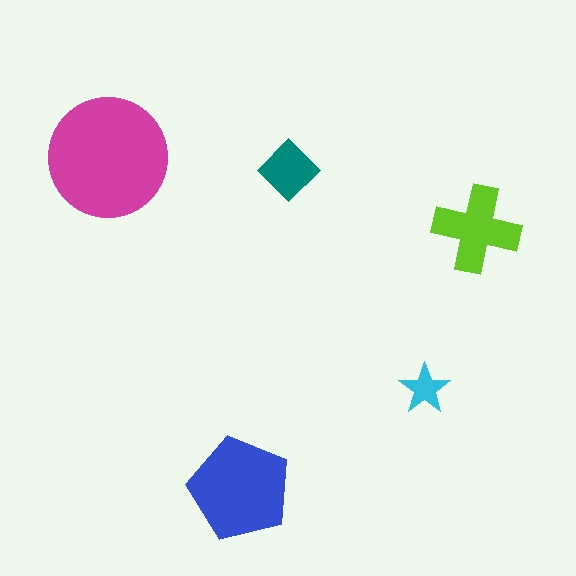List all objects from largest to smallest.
The magenta circle, the blue pentagon, the lime cross, the teal diamond, the cyan star.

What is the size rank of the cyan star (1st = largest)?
5th.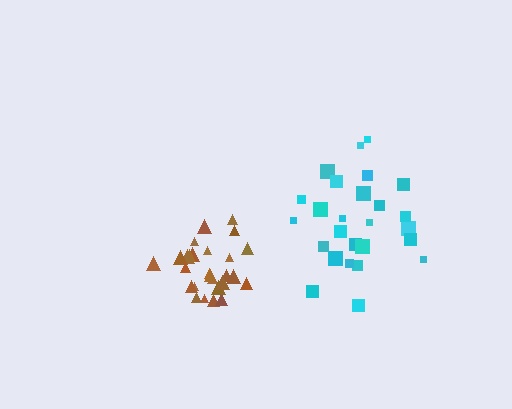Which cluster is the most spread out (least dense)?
Cyan.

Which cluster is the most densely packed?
Brown.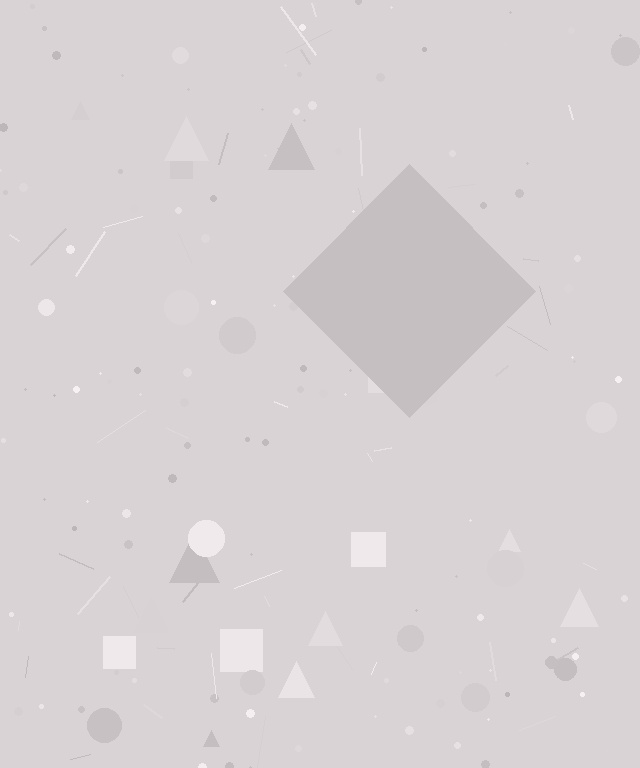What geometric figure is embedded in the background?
A diamond is embedded in the background.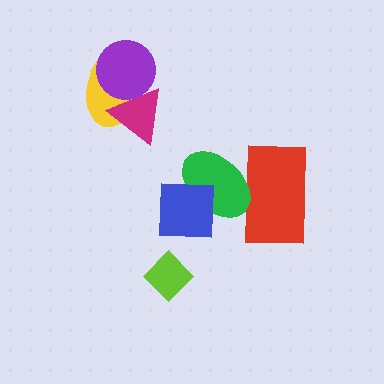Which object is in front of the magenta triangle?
The purple circle is in front of the magenta triangle.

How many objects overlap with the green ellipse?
2 objects overlap with the green ellipse.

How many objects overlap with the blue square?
1 object overlaps with the blue square.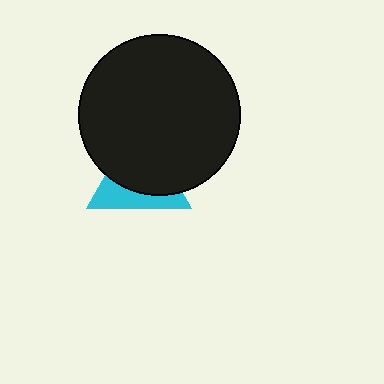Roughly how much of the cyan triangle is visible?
A small part of it is visible (roughly 37%).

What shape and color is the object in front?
The object in front is a black circle.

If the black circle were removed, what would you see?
You would see the complete cyan triangle.